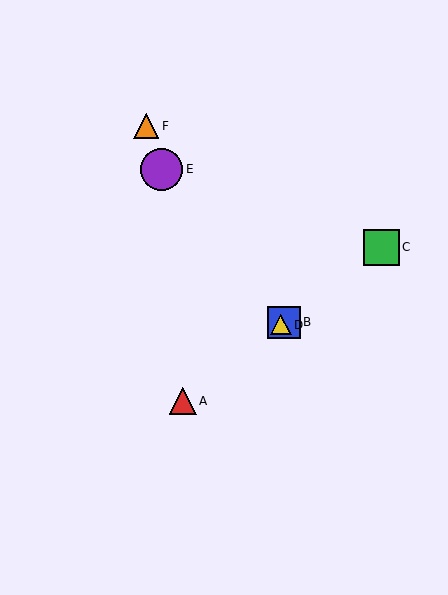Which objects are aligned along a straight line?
Objects A, B, C, D are aligned along a straight line.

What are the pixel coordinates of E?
Object E is at (162, 169).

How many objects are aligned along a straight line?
4 objects (A, B, C, D) are aligned along a straight line.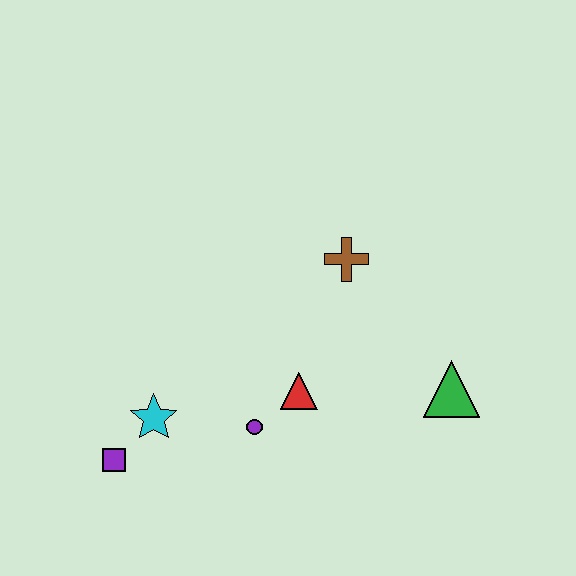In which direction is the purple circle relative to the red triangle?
The purple circle is to the left of the red triangle.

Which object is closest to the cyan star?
The purple square is closest to the cyan star.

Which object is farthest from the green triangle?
The purple square is farthest from the green triangle.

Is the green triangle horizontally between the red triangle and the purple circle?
No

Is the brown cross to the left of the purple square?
No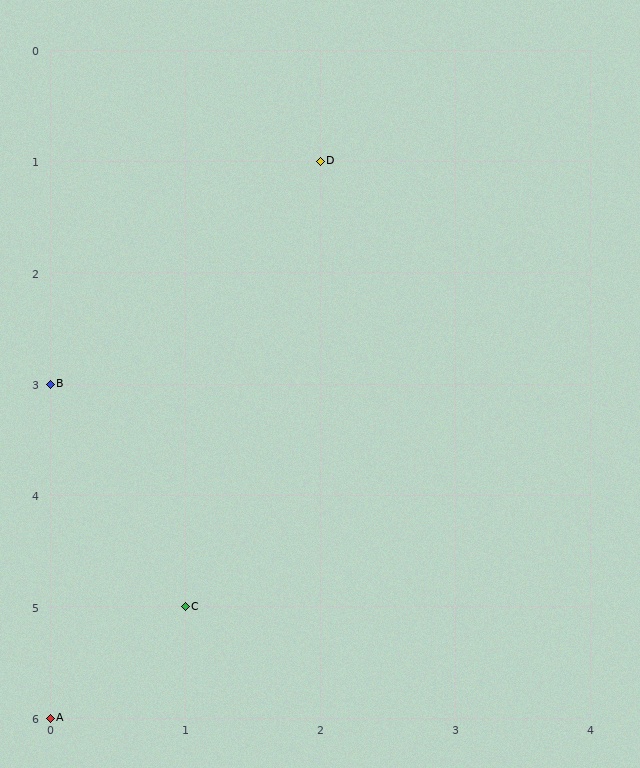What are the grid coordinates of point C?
Point C is at grid coordinates (1, 5).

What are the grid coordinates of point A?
Point A is at grid coordinates (0, 6).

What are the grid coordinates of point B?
Point B is at grid coordinates (0, 3).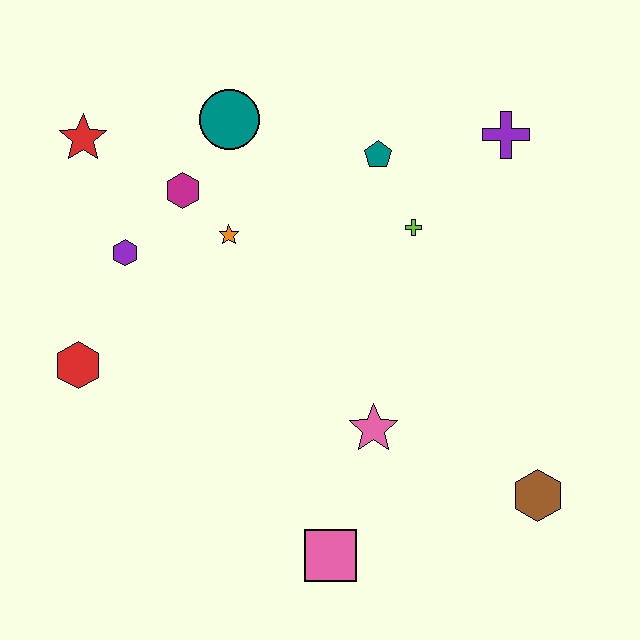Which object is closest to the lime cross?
The teal pentagon is closest to the lime cross.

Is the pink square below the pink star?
Yes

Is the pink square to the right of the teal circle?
Yes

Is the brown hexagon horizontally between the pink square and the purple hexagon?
No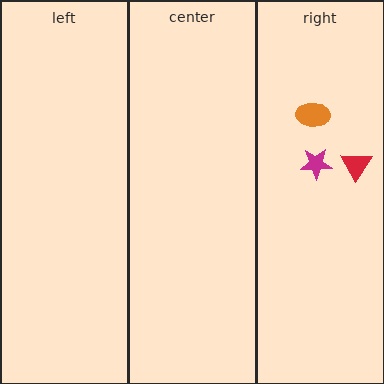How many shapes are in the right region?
3.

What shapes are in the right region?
The orange ellipse, the red triangle, the magenta star.